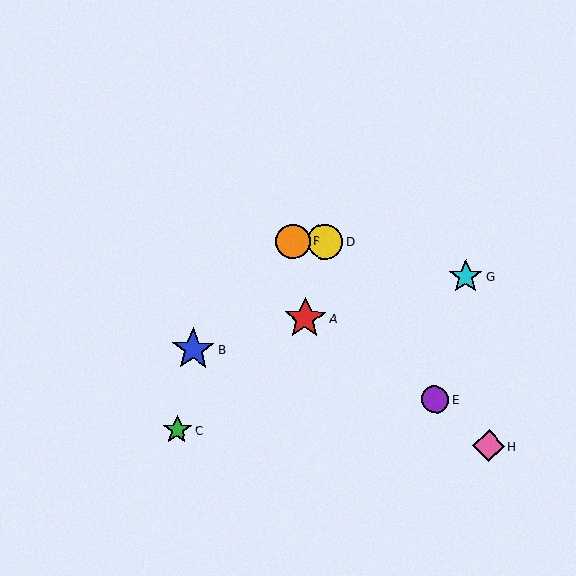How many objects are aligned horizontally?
2 objects (D, F) are aligned horizontally.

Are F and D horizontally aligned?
Yes, both are at y≈241.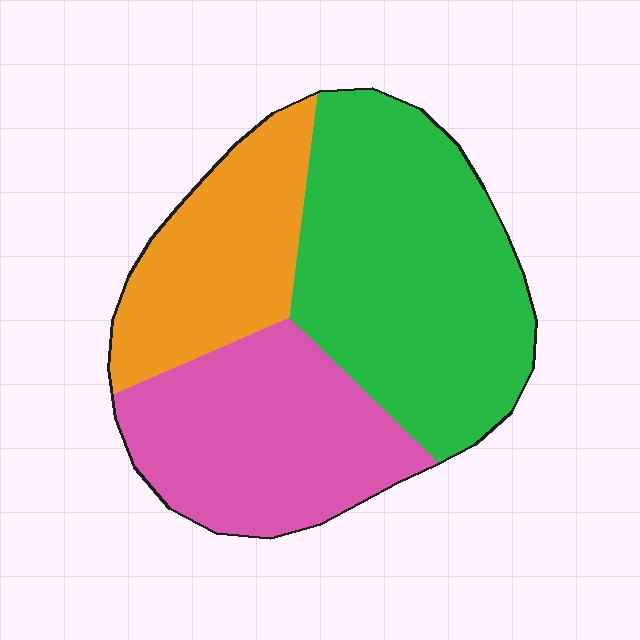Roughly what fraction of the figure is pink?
Pink takes up about one third (1/3) of the figure.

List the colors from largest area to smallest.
From largest to smallest: green, pink, orange.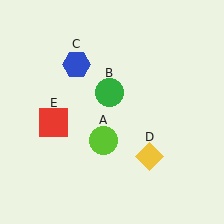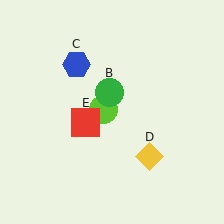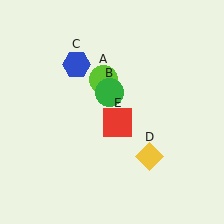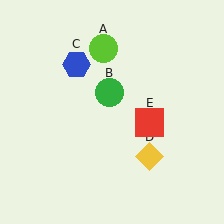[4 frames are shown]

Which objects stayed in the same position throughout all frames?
Green circle (object B) and blue hexagon (object C) and yellow diamond (object D) remained stationary.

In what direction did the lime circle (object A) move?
The lime circle (object A) moved up.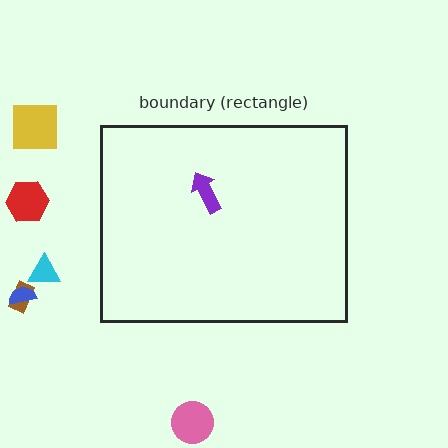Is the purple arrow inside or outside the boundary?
Inside.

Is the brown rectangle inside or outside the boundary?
Outside.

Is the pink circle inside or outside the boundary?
Outside.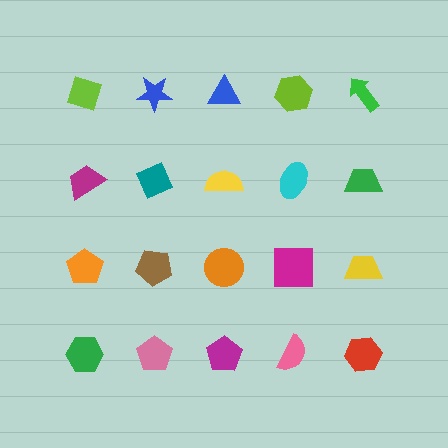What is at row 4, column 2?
A pink pentagon.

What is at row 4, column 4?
A pink semicircle.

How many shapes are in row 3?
5 shapes.